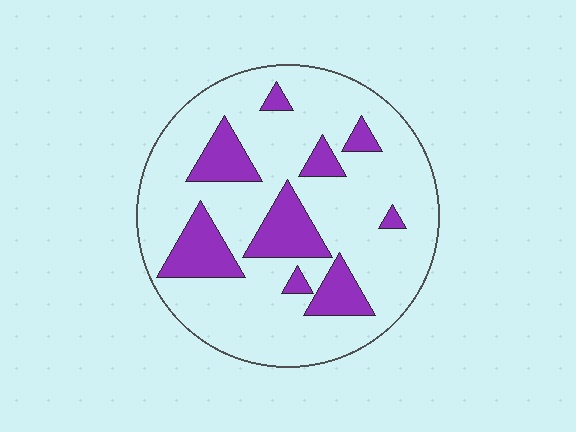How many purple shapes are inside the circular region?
9.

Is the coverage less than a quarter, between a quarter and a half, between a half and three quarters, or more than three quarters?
Less than a quarter.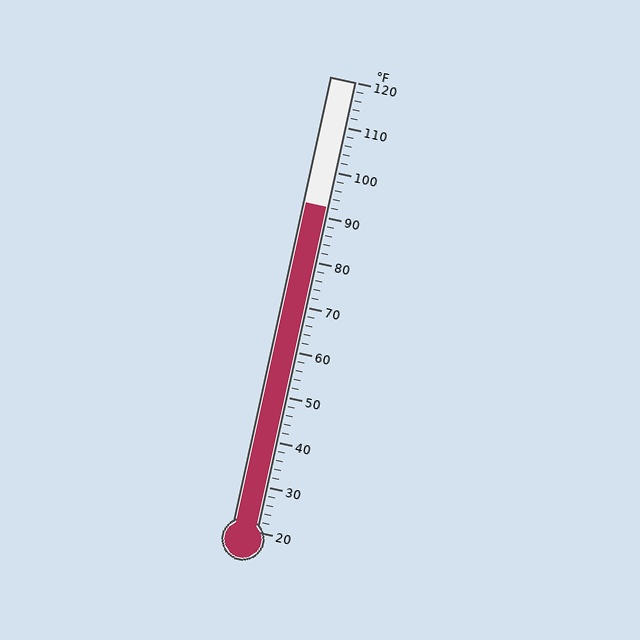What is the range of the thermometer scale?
The thermometer scale ranges from 20°F to 120°F.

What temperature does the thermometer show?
The thermometer shows approximately 92°F.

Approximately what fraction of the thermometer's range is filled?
The thermometer is filled to approximately 70% of its range.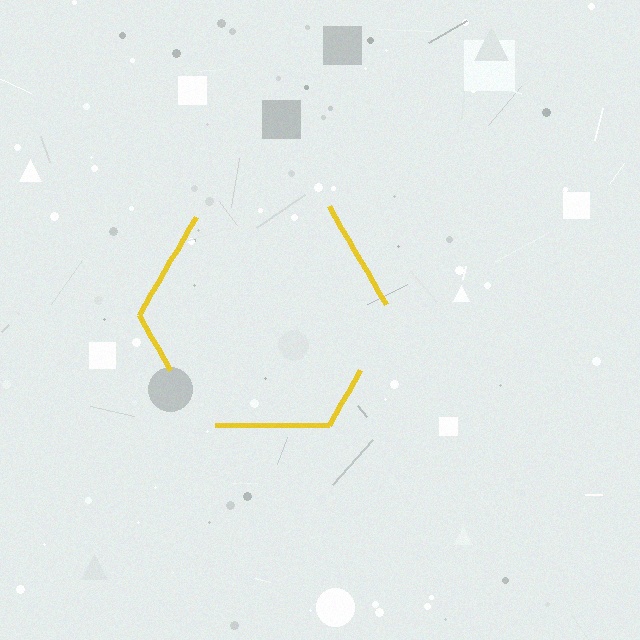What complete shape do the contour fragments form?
The contour fragments form a hexagon.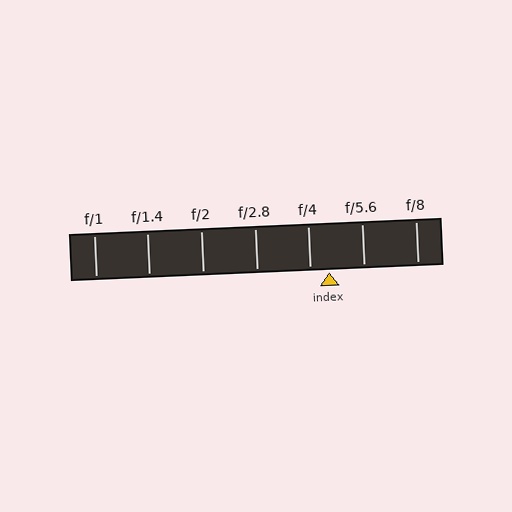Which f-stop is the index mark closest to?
The index mark is closest to f/4.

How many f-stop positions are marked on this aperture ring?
There are 7 f-stop positions marked.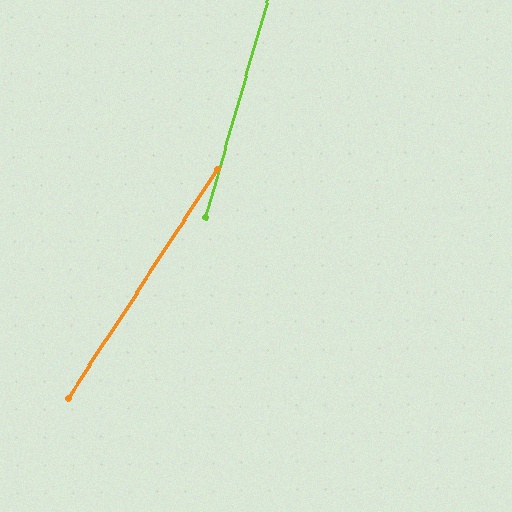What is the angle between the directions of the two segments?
Approximately 17 degrees.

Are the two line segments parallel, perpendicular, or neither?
Neither parallel nor perpendicular — they differ by about 17°.